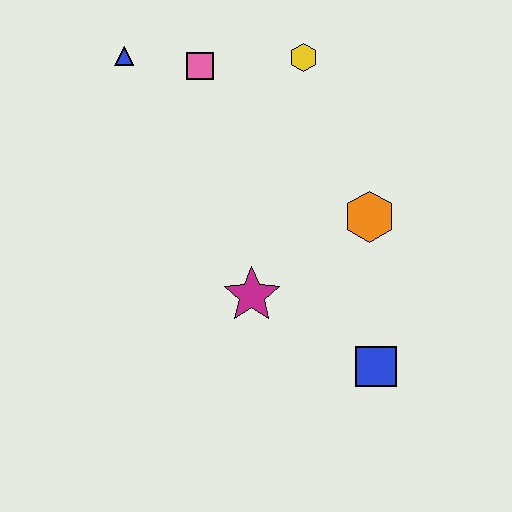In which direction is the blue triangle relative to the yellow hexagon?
The blue triangle is to the left of the yellow hexagon.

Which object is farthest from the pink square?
The blue square is farthest from the pink square.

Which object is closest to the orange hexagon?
The magenta star is closest to the orange hexagon.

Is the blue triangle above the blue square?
Yes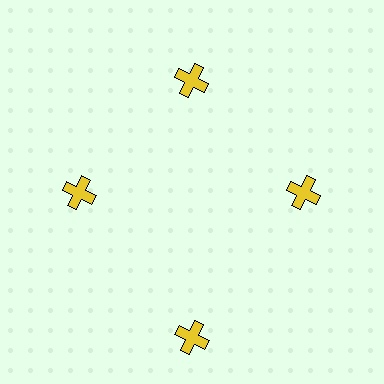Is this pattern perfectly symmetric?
No. The 4 yellow crosses are arranged in a ring, but one element near the 6 o'clock position is pushed outward from the center, breaking the 4-fold rotational symmetry.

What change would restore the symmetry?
The symmetry would be restored by moving it inward, back onto the ring so that all 4 crosses sit at equal angles and equal distance from the center.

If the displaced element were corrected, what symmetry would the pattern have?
It would have 4-fold rotational symmetry — the pattern would map onto itself every 90 degrees.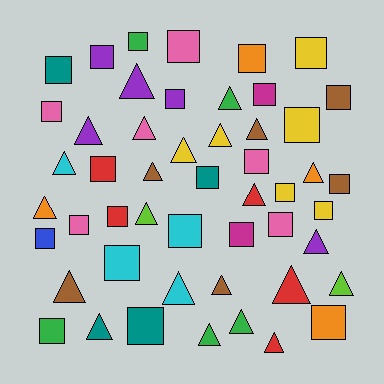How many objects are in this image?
There are 50 objects.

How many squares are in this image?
There are 27 squares.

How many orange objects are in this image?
There are 4 orange objects.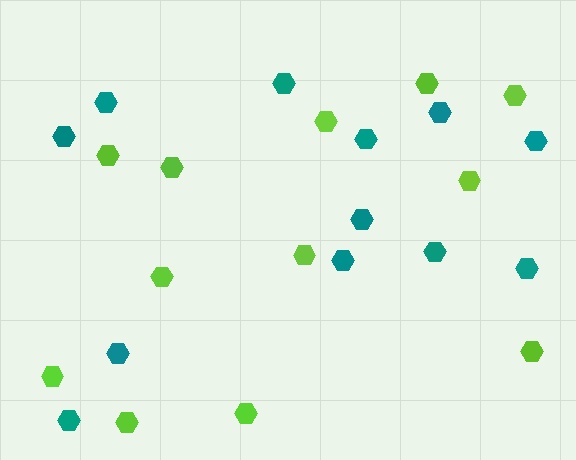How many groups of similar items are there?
There are 2 groups: one group of teal hexagons (12) and one group of lime hexagons (12).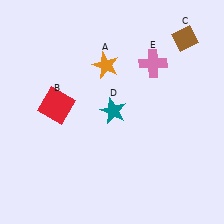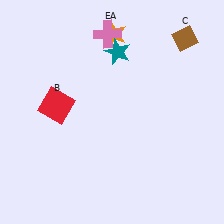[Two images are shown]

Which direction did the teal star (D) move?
The teal star (D) moved up.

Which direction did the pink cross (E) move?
The pink cross (E) moved left.